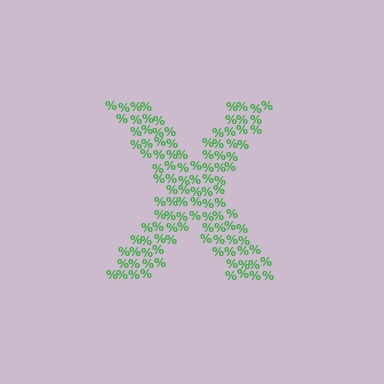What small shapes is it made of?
It is made of small percent signs.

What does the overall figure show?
The overall figure shows the letter X.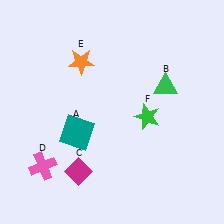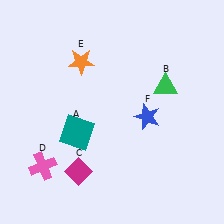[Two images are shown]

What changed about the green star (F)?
In Image 1, F is green. In Image 2, it changed to blue.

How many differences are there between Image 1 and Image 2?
There is 1 difference between the two images.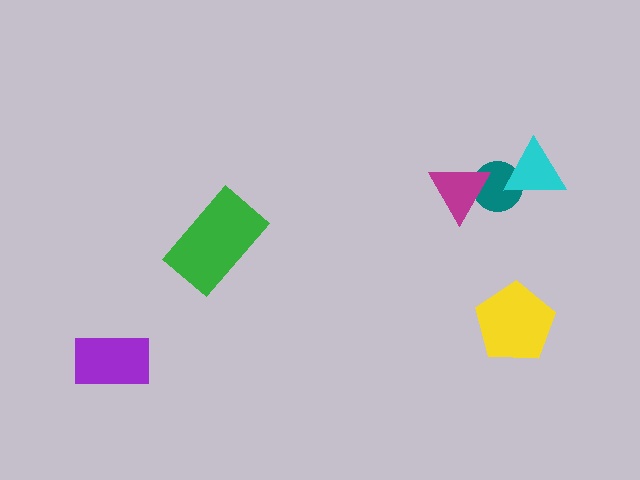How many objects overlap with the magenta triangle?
1 object overlaps with the magenta triangle.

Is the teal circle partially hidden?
Yes, it is partially covered by another shape.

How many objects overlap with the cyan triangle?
1 object overlaps with the cyan triangle.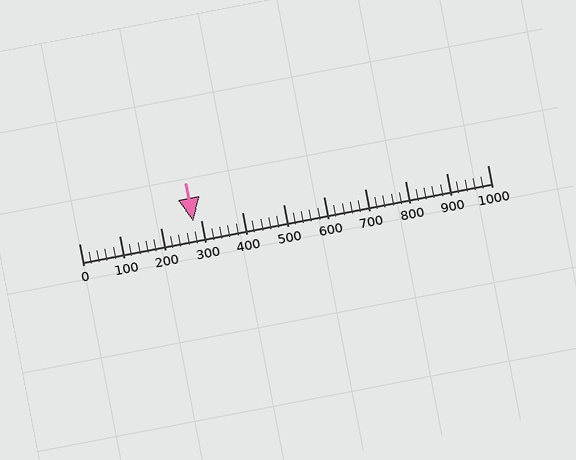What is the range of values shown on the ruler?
The ruler shows values from 0 to 1000.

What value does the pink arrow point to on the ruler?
The pink arrow points to approximately 280.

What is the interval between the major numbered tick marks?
The major tick marks are spaced 100 units apart.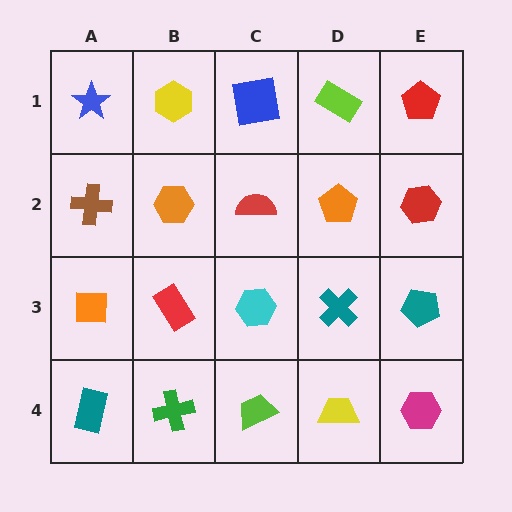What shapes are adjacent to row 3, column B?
An orange hexagon (row 2, column B), a green cross (row 4, column B), an orange square (row 3, column A), a cyan hexagon (row 3, column C).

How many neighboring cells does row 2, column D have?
4.